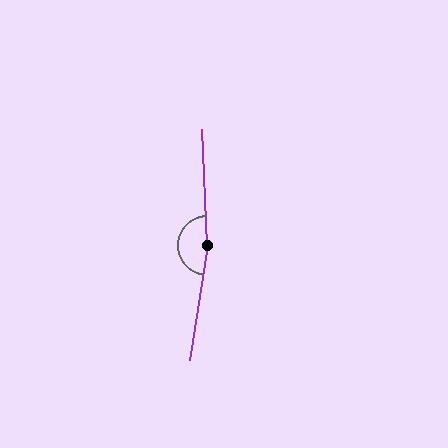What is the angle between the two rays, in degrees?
Approximately 168 degrees.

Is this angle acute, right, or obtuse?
It is obtuse.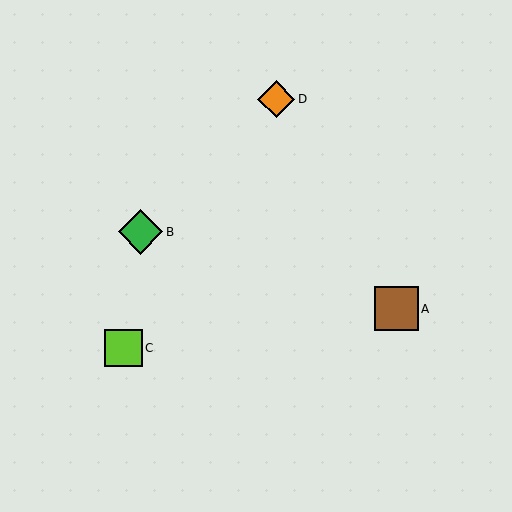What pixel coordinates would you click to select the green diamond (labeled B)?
Click at (140, 232) to select the green diamond B.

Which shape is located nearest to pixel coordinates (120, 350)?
The lime square (labeled C) at (124, 348) is nearest to that location.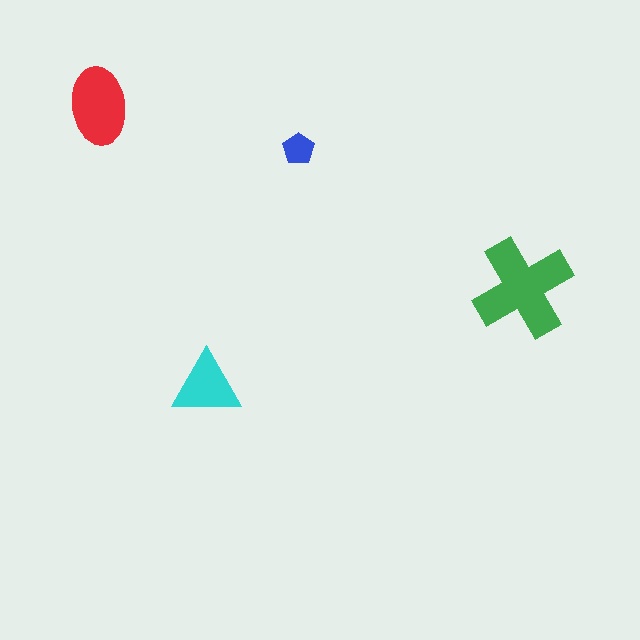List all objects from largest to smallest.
The green cross, the red ellipse, the cyan triangle, the blue pentagon.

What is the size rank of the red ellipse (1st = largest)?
2nd.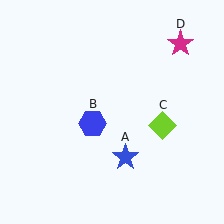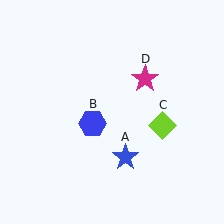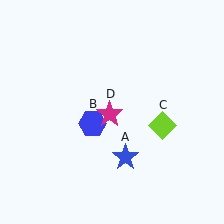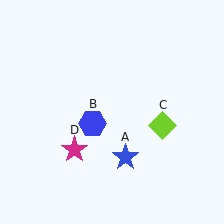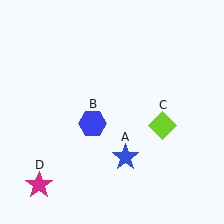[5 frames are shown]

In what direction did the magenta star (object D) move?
The magenta star (object D) moved down and to the left.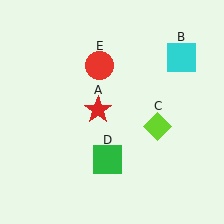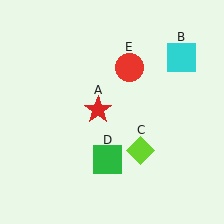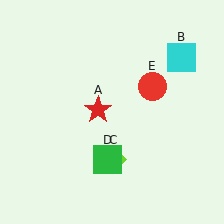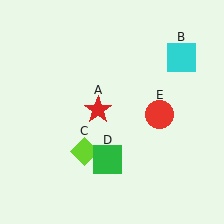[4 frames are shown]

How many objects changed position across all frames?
2 objects changed position: lime diamond (object C), red circle (object E).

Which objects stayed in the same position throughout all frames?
Red star (object A) and cyan square (object B) and green square (object D) remained stationary.